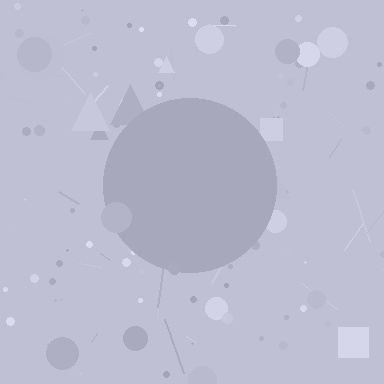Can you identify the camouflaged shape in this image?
The camouflaged shape is a circle.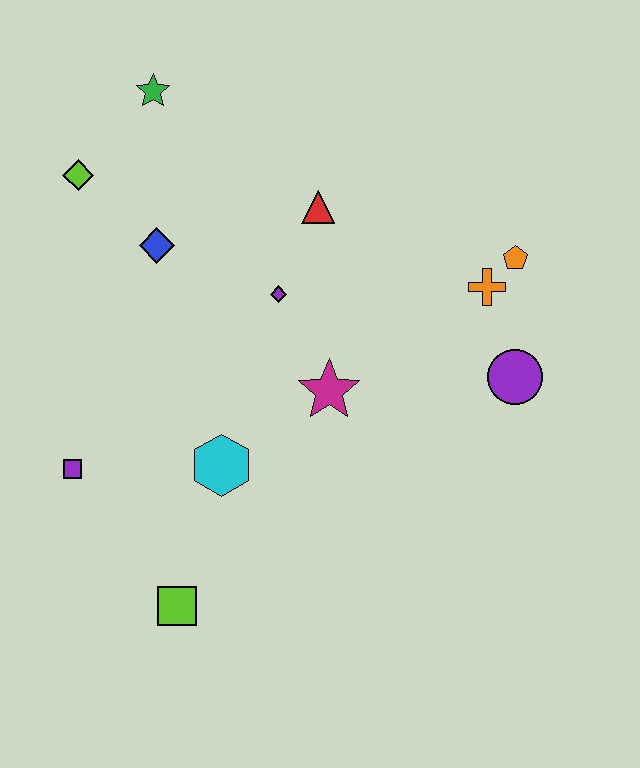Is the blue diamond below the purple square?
No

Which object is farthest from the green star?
The lime square is farthest from the green star.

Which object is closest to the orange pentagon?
The orange cross is closest to the orange pentagon.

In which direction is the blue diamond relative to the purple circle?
The blue diamond is to the left of the purple circle.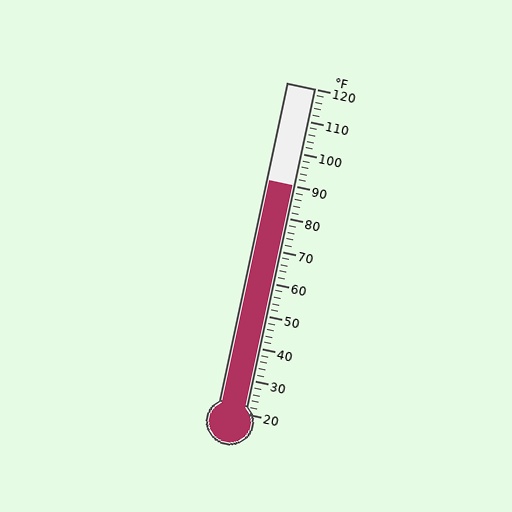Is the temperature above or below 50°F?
The temperature is above 50°F.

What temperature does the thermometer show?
The thermometer shows approximately 90°F.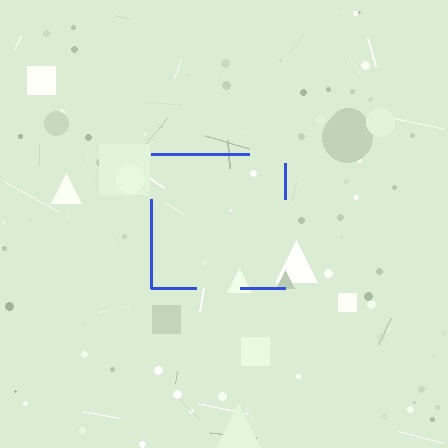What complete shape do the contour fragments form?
The contour fragments form a square.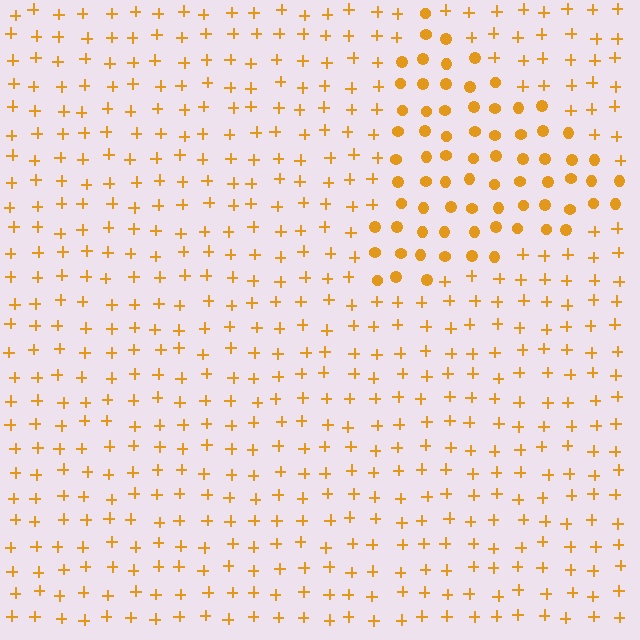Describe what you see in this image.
The image is filled with small orange elements arranged in a uniform grid. A triangle-shaped region contains circles, while the surrounding area contains plus signs. The boundary is defined purely by the change in element shape.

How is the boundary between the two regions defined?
The boundary is defined by a change in element shape: circles inside vs. plus signs outside. All elements share the same color and spacing.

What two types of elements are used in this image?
The image uses circles inside the triangle region and plus signs outside it.